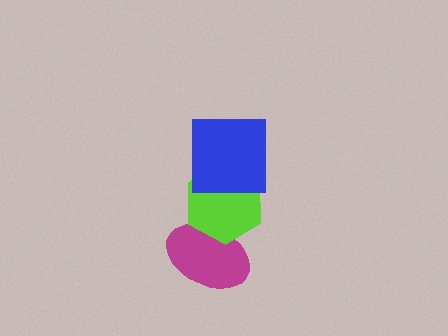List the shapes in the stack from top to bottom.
From top to bottom: the blue square, the lime hexagon, the magenta ellipse.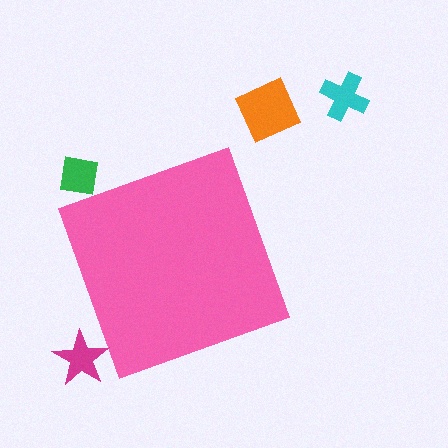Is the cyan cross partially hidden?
No, the cyan cross is fully visible.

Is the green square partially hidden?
No, the green square is fully visible.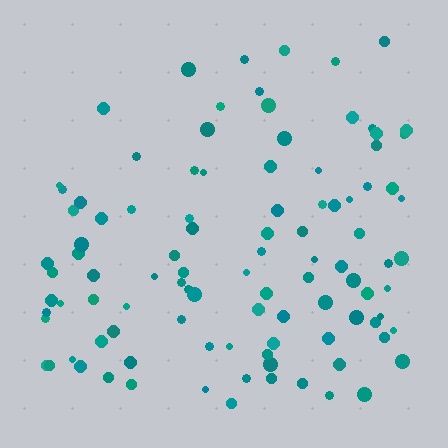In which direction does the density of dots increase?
From top to bottom, with the bottom side densest.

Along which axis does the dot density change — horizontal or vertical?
Vertical.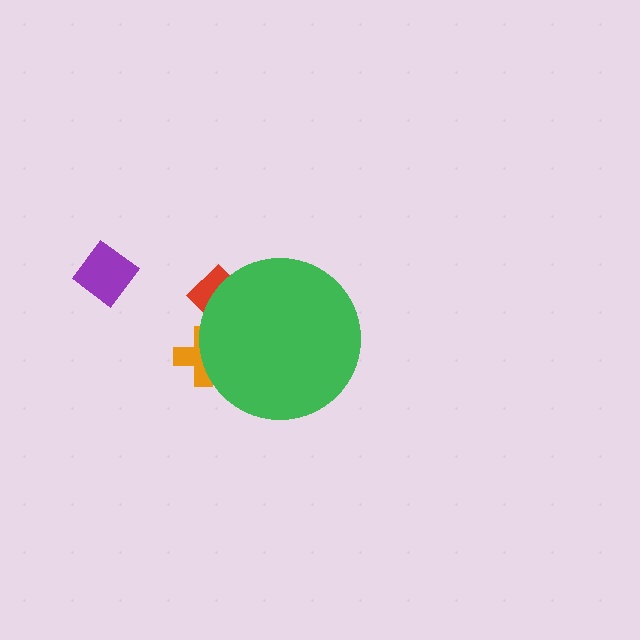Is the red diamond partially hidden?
Yes, the red diamond is partially hidden behind the green circle.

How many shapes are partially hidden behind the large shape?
2 shapes are partially hidden.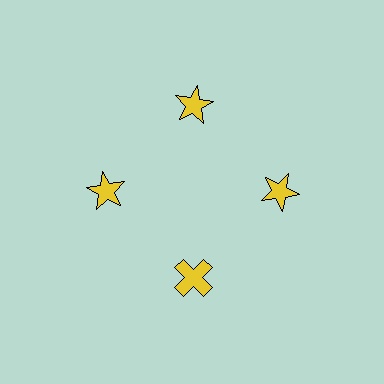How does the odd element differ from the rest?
It has a different shape: cross instead of star.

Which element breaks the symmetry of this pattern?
The yellow cross at roughly the 6 o'clock position breaks the symmetry. All other shapes are yellow stars.